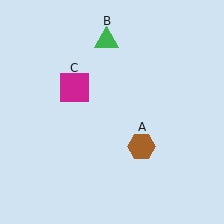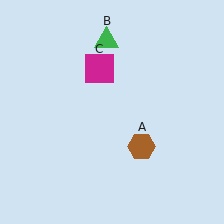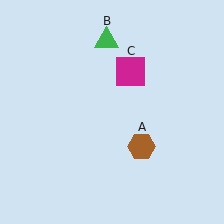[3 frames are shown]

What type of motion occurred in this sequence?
The magenta square (object C) rotated clockwise around the center of the scene.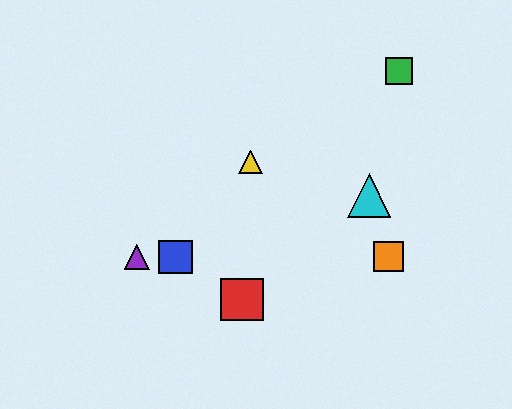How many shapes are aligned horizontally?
3 shapes (the blue square, the purple triangle, the orange square) are aligned horizontally.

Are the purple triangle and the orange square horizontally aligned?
Yes, both are at y≈257.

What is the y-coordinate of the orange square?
The orange square is at y≈257.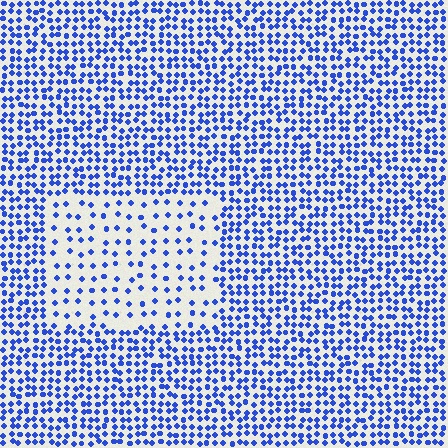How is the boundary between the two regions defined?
The boundary is defined by a change in element density (approximately 2.5x ratio). All elements are the same color, size, and shape.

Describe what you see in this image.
The image contains small blue elements arranged at two different densities. A rectangle-shaped region is visible where the elements are less densely packed than the surrounding area.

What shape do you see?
I see a rectangle.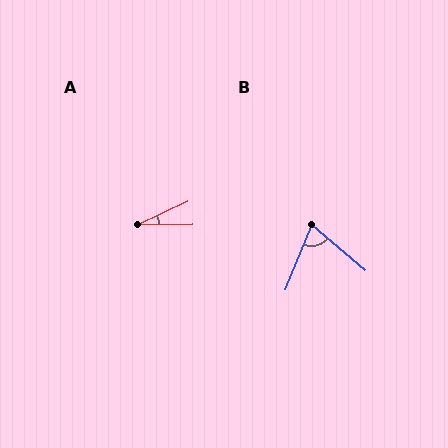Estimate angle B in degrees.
Approximately 72 degrees.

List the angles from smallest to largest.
A (24°), B (72°).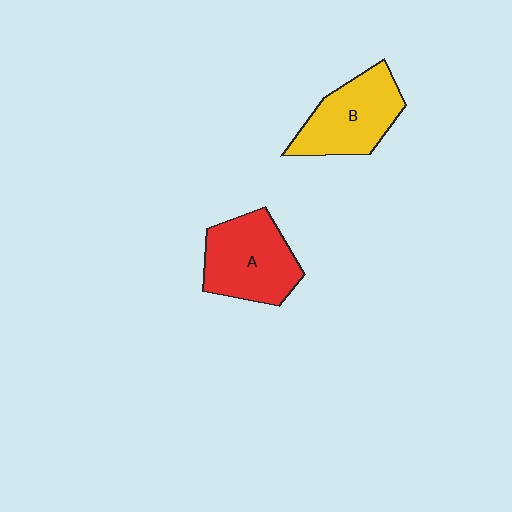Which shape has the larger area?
Shape A (red).